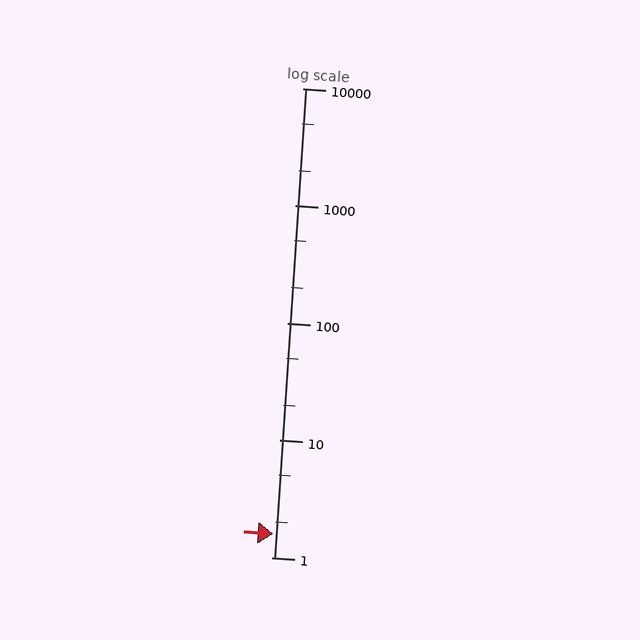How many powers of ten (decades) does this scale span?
The scale spans 4 decades, from 1 to 10000.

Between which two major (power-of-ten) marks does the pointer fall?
The pointer is between 1 and 10.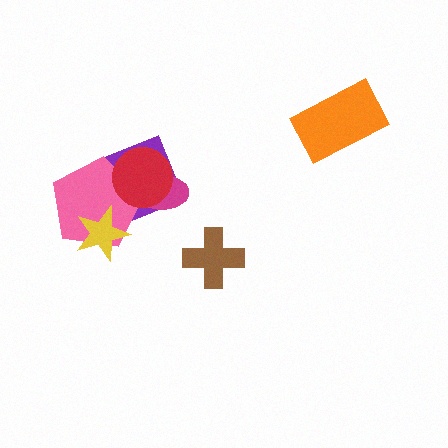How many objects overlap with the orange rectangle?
0 objects overlap with the orange rectangle.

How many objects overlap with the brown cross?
0 objects overlap with the brown cross.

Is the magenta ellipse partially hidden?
Yes, it is partially covered by another shape.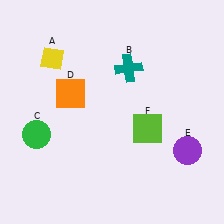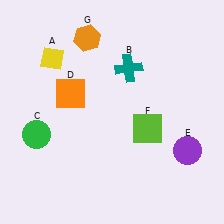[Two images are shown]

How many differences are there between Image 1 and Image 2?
There is 1 difference between the two images.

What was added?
An orange hexagon (G) was added in Image 2.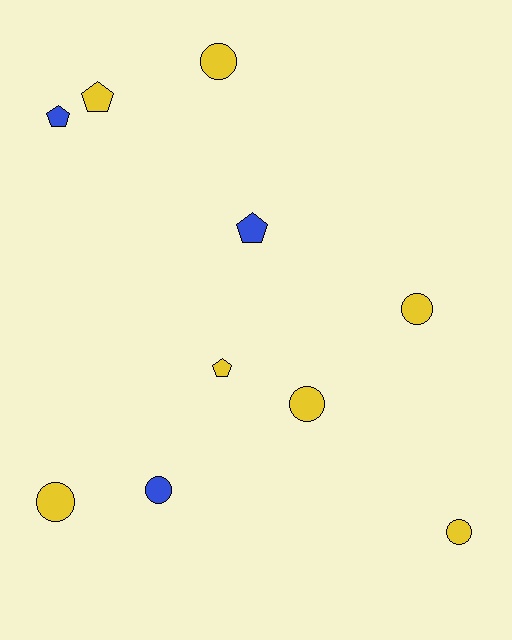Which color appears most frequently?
Yellow, with 7 objects.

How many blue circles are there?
There is 1 blue circle.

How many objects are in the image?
There are 10 objects.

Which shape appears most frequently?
Circle, with 6 objects.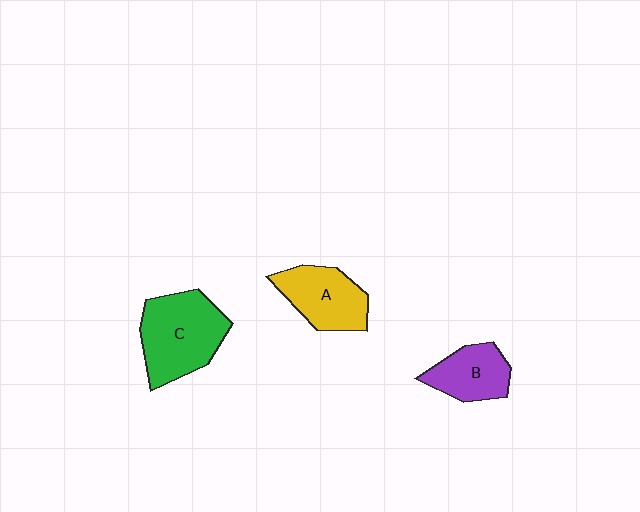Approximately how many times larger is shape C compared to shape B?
Approximately 1.6 times.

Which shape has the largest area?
Shape C (green).